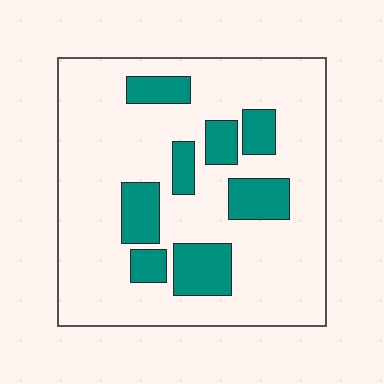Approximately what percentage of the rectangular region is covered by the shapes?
Approximately 20%.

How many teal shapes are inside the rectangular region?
8.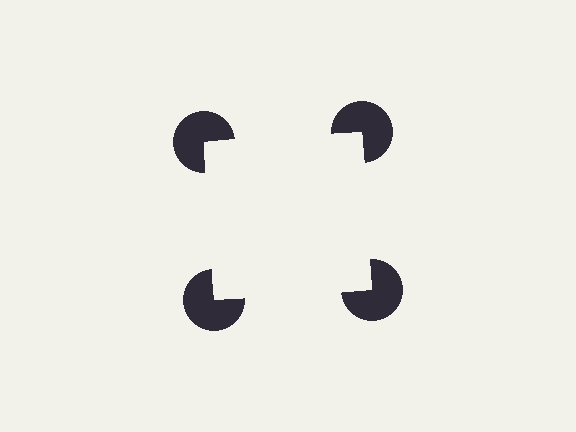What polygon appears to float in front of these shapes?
An illusory square — its edges are inferred from the aligned wedge cuts in the pac-man discs, not physically drawn.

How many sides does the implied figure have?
4 sides.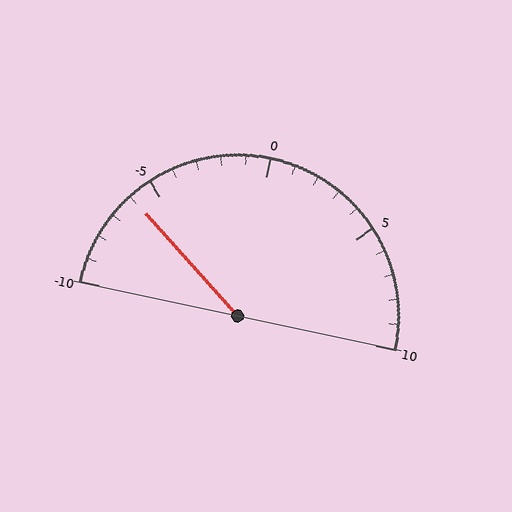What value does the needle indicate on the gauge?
The needle indicates approximately -6.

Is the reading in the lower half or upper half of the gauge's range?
The reading is in the lower half of the range (-10 to 10).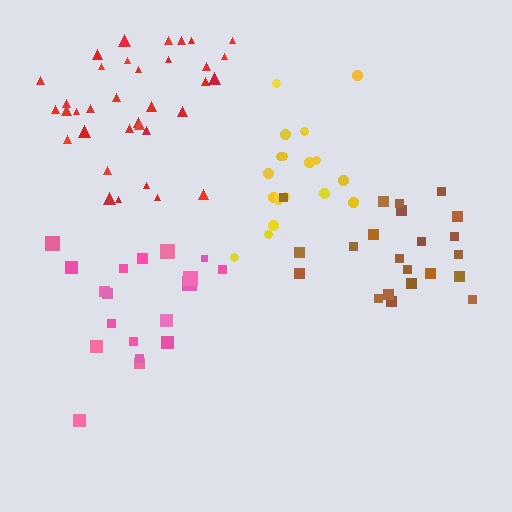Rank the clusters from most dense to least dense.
brown, red, yellow, pink.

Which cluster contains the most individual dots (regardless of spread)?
Red (35).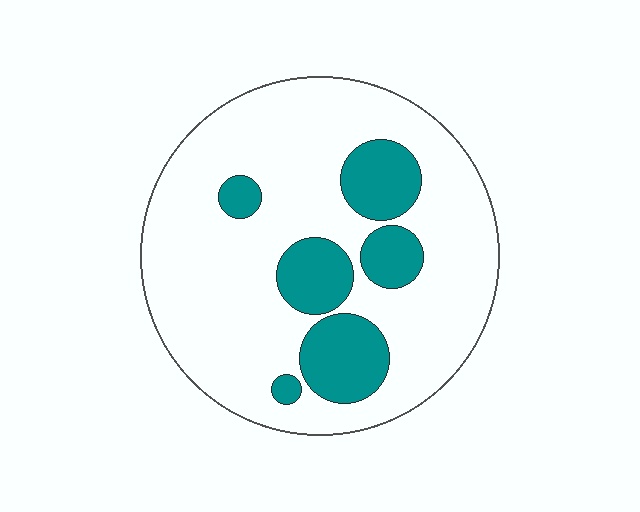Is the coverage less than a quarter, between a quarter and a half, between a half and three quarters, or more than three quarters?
Less than a quarter.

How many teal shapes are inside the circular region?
6.